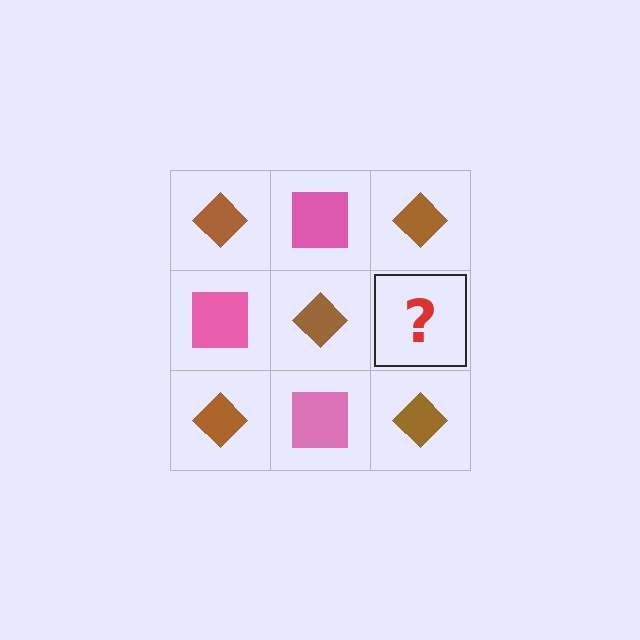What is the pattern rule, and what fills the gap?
The rule is that it alternates brown diamond and pink square in a checkerboard pattern. The gap should be filled with a pink square.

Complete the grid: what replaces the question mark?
The question mark should be replaced with a pink square.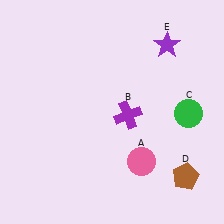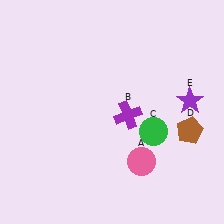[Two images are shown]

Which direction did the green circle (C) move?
The green circle (C) moved left.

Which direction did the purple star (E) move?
The purple star (E) moved down.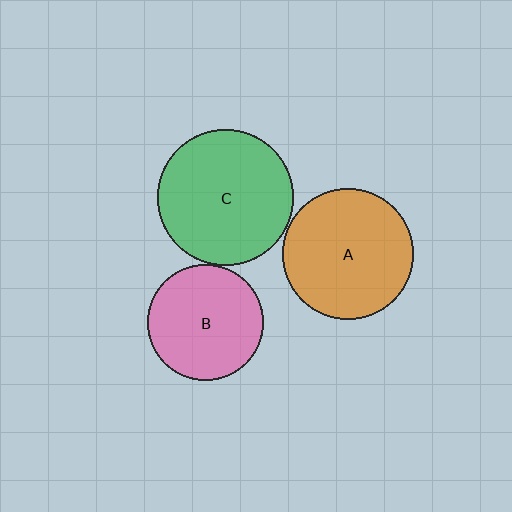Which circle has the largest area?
Circle C (green).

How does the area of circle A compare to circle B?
Approximately 1.3 times.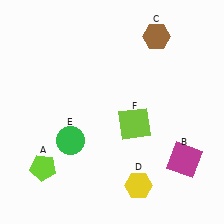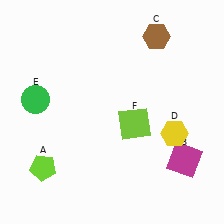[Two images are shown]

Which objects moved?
The objects that moved are: the yellow hexagon (D), the green circle (E).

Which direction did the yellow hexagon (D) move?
The yellow hexagon (D) moved up.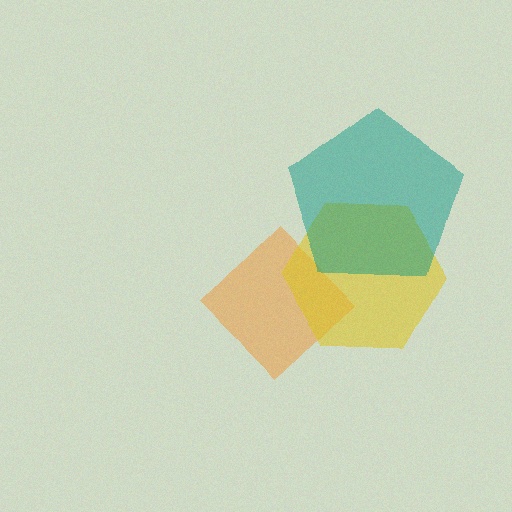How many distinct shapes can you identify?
There are 3 distinct shapes: an orange diamond, a yellow hexagon, a teal pentagon.